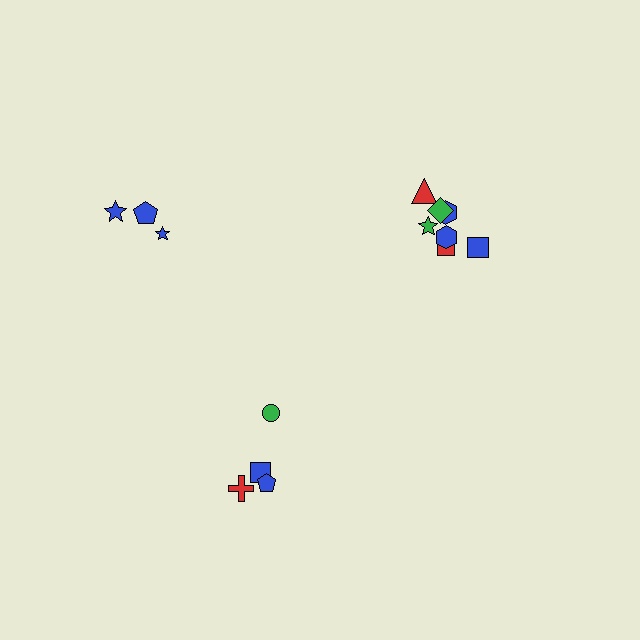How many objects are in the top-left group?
There are 3 objects.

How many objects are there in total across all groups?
There are 14 objects.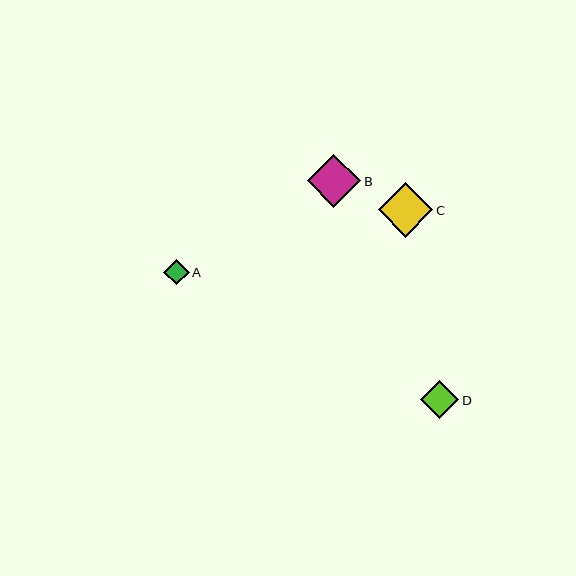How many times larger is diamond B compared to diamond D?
Diamond B is approximately 1.4 times the size of diamond D.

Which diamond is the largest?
Diamond C is the largest with a size of approximately 54 pixels.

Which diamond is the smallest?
Diamond A is the smallest with a size of approximately 25 pixels.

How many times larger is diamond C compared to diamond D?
Diamond C is approximately 1.4 times the size of diamond D.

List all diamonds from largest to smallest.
From largest to smallest: C, B, D, A.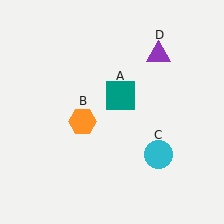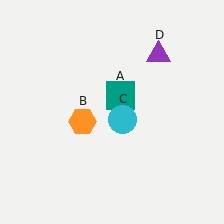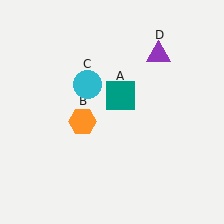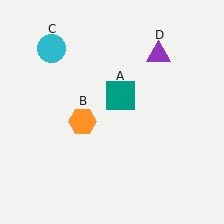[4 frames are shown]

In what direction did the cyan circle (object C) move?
The cyan circle (object C) moved up and to the left.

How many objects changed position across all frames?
1 object changed position: cyan circle (object C).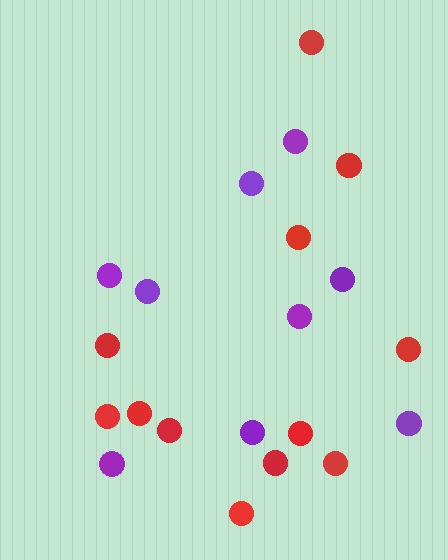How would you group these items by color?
There are 2 groups: one group of purple circles (9) and one group of red circles (12).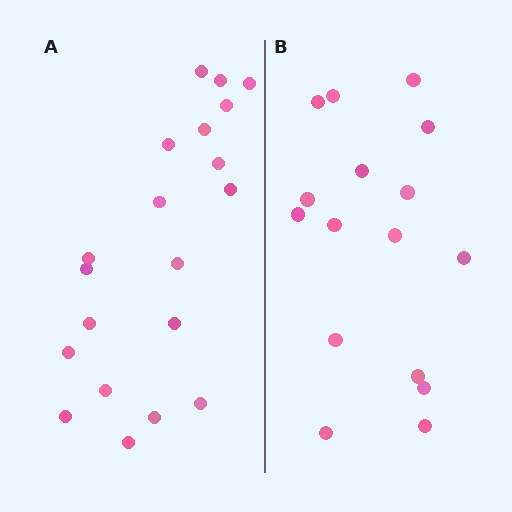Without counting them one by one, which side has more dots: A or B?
Region A (the left region) has more dots.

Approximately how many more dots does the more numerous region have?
Region A has about 4 more dots than region B.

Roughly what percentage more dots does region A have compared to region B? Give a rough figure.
About 25% more.